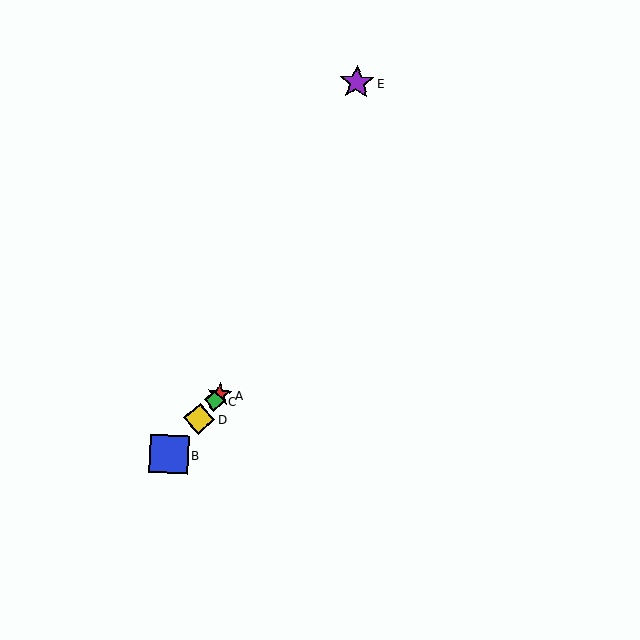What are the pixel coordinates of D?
Object D is at (199, 419).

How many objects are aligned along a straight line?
4 objects (A, B, C, D) are aligned along a straight line.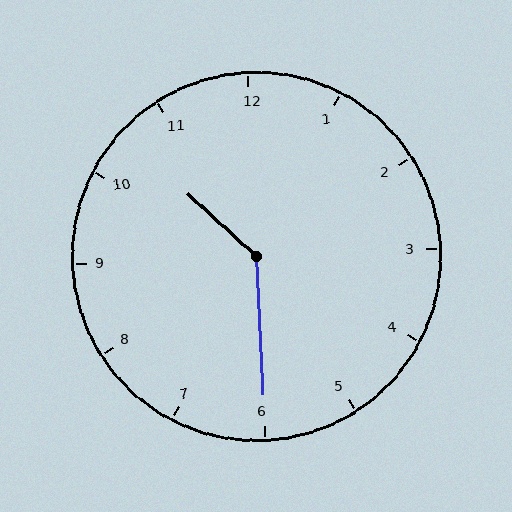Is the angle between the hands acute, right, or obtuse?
It is obtuse.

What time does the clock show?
10:30.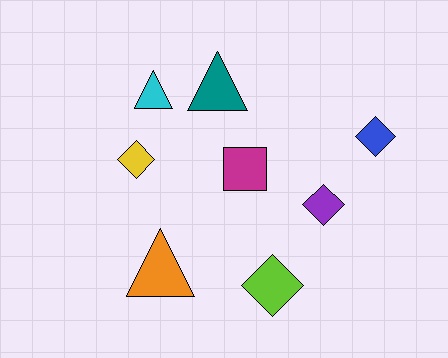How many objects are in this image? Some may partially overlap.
There are 8 objects.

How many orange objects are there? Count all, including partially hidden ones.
There is 1 orange object.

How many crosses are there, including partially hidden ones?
There are no crosses.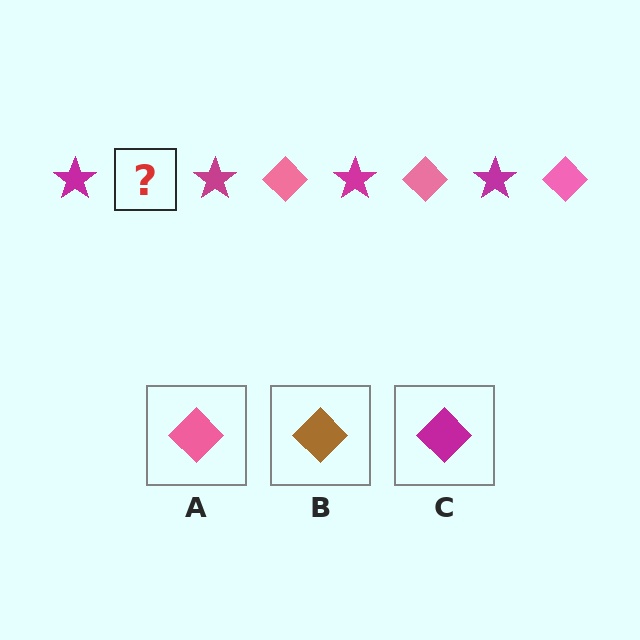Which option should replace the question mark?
Option A.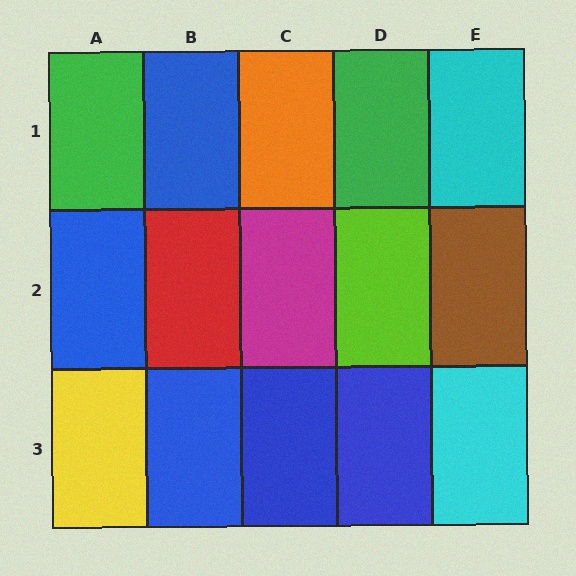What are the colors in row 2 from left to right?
Blue, red, magenta, lime, brown.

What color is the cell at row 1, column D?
Green.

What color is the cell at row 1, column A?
Green.